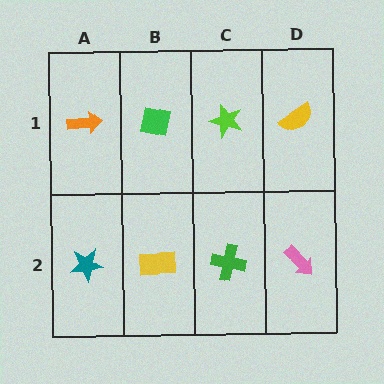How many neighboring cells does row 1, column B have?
3.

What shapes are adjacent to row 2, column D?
A yellow semicircle (row 1, column D), a green cross (row 2, column C).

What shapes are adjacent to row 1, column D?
A pink arrow (row 2, column D), a lime star (row 1, column C).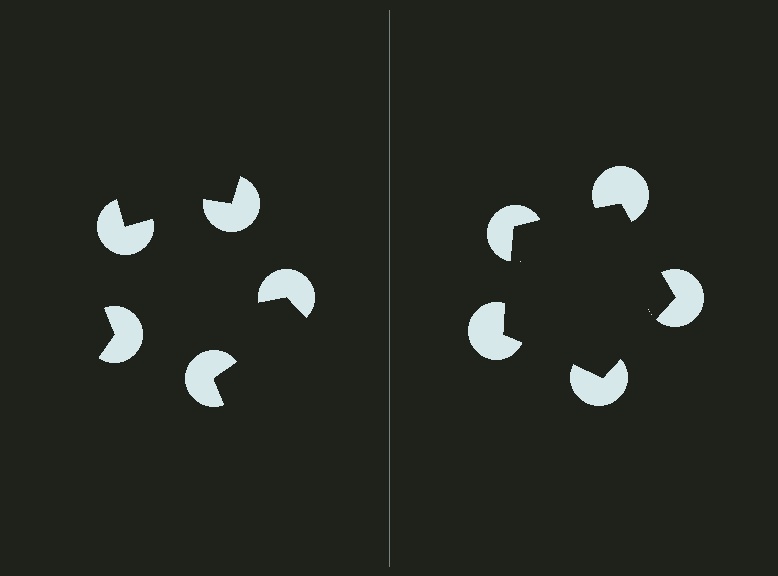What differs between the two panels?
The pac-man discs are positioned identically on both sides; only the wedge orientations differ. On the right they align to a pentagon; on the left they are misaligned.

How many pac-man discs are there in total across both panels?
10 — 5 on each side.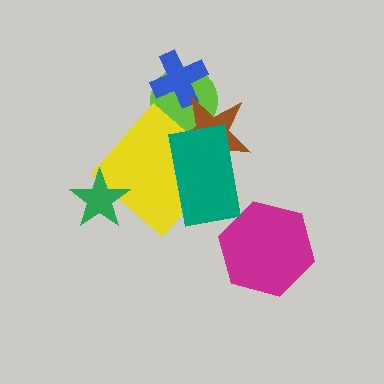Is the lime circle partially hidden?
Yes, it is partially covered by another shape.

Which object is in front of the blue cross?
The brown star is in front of the blue cross.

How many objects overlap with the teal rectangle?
2 objects overlap with the teal rectangle.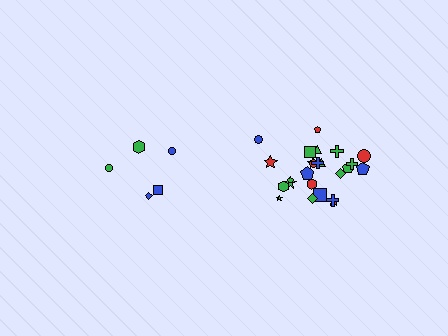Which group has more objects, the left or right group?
The right group.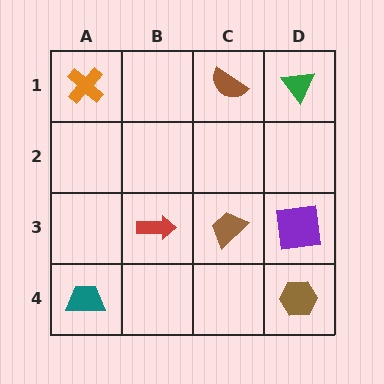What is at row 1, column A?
An orange cross.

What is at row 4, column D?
A brown hexagon.